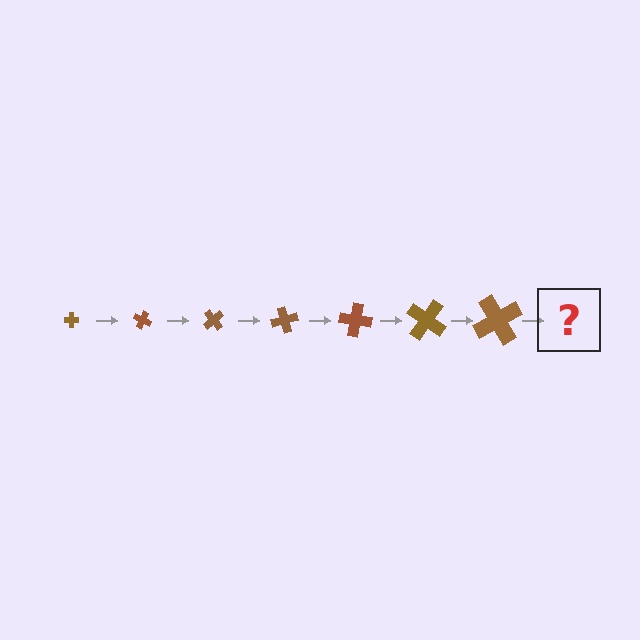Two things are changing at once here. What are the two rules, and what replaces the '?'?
The two rules are that the cross grows larger each step and it rotates 25 degrees each step. The '?' should be a cross, larger than the previous one and rotated 175 degrees from the start.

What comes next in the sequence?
The next element should be a cross, larger than the previous one and rotated 175 degrees from the start.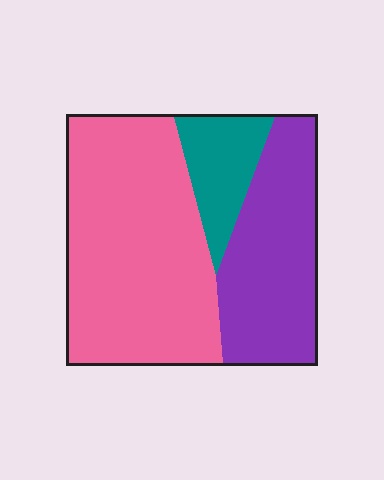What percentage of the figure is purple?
Purple takes up between a sixth and a third of the figure.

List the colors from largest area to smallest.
From largest to smallest: pink, purple, teal.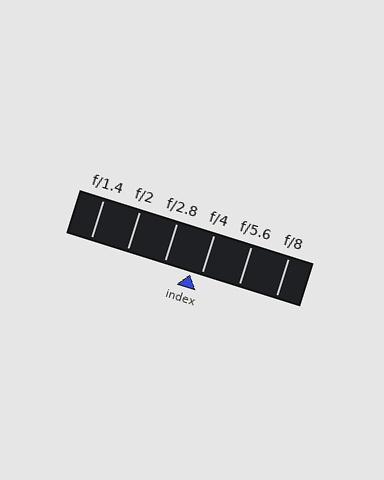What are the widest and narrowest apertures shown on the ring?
The widest aperture shown is f/1.4 and the narrowest is f/8.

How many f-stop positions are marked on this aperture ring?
There are 6 f-stop positions marked.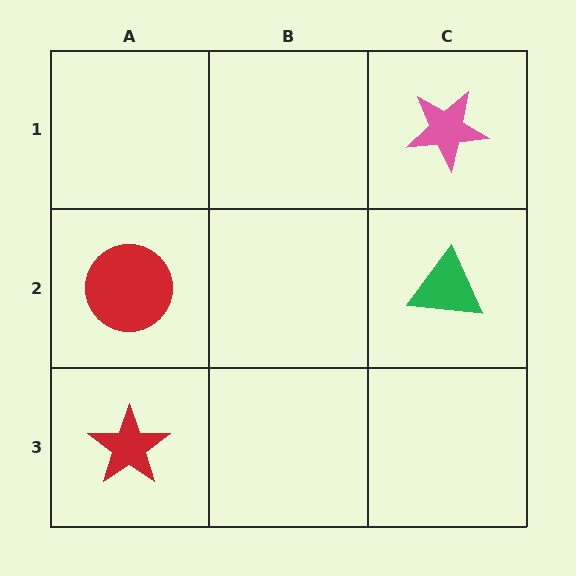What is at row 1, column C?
A pink star.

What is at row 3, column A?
A red star.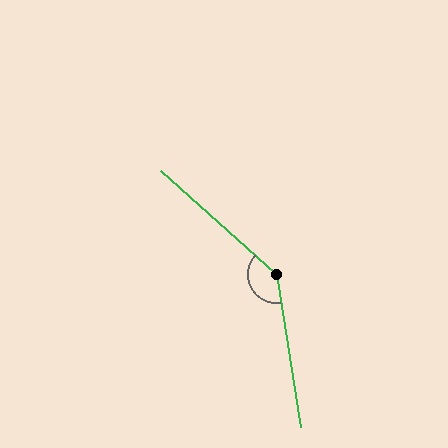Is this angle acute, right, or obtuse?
It is obtuse.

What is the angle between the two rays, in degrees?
Approximately 141 degrees.